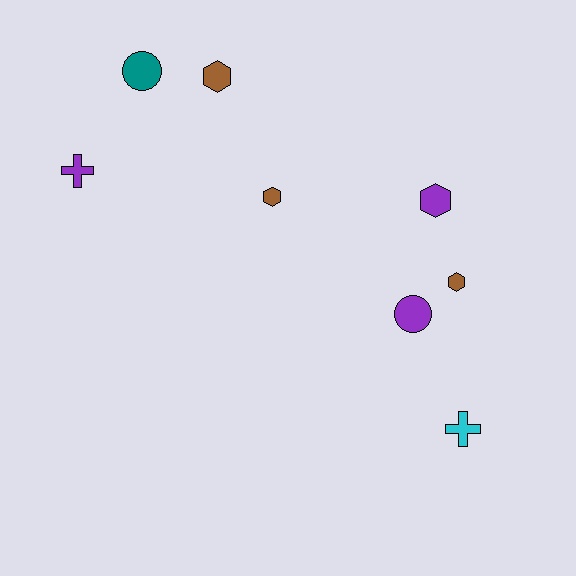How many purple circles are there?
There is 1 purple circle.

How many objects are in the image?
There are 8 objects.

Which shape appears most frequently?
Hexagon, with 4 objects.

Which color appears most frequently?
Purple, with 3 objects.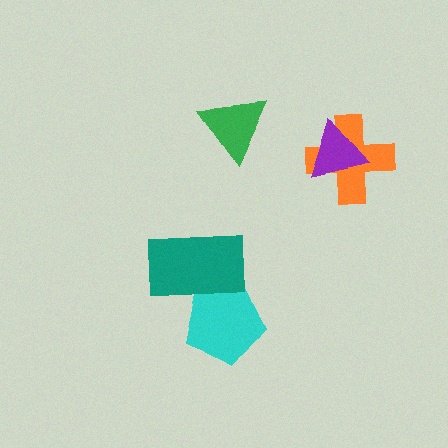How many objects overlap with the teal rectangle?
1 object overlaps with the teal rectangle.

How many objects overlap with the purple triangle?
1 object overlaps with the purple triangle.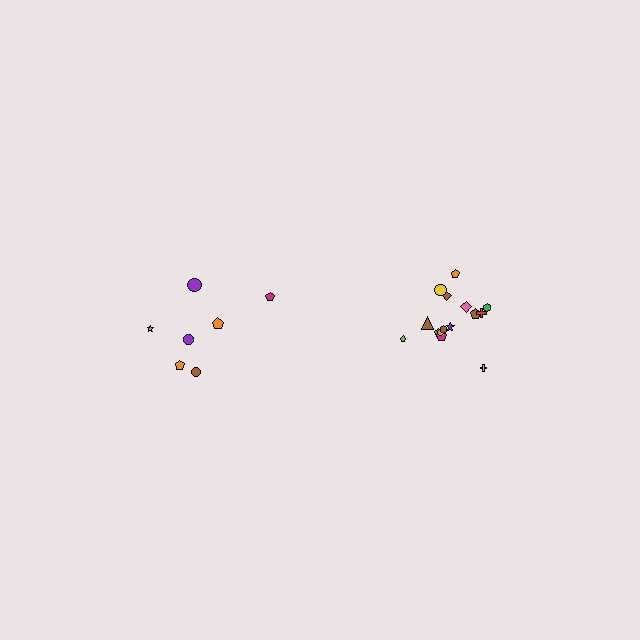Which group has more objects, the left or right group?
The right group.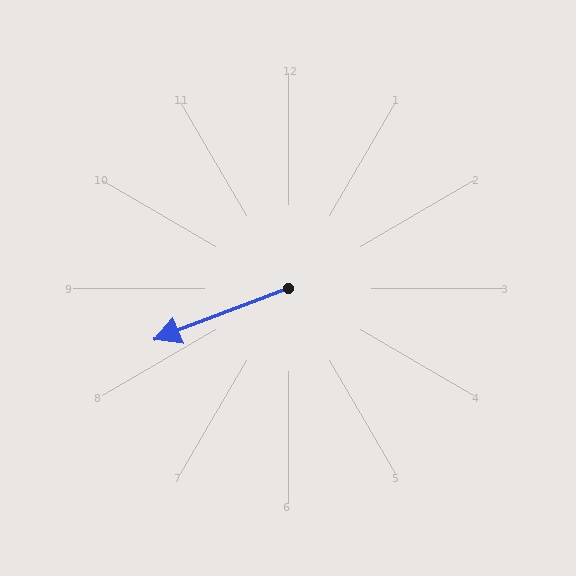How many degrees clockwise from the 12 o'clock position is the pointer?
Approximately 249 degrees.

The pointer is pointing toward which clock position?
Roughly 8 o'clock.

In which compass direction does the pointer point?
West.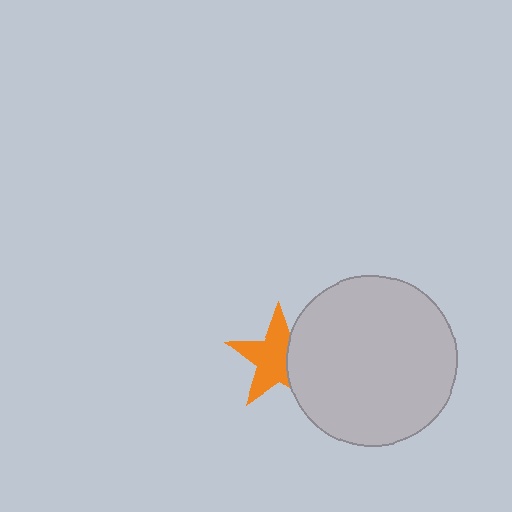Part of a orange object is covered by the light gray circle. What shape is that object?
It is a star.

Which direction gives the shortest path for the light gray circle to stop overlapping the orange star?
Moving right gives the shortest separation.